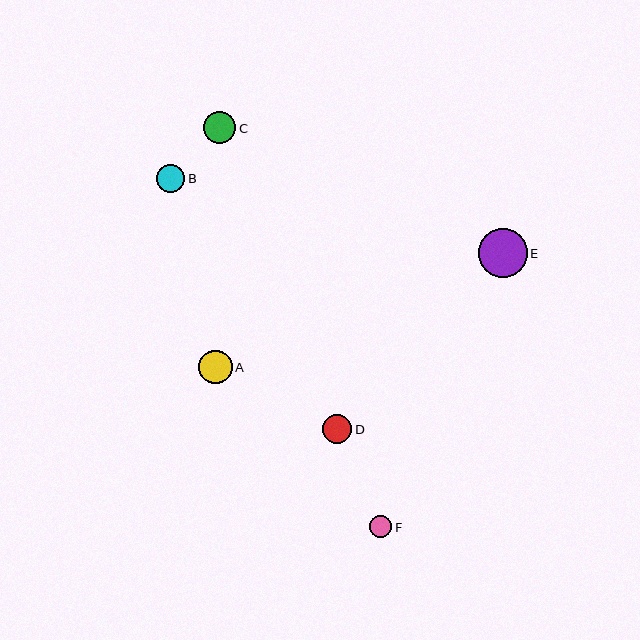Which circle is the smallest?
Circle F is the smallest with a size of approximately 22 pixels.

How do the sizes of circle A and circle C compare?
Circle A and circle C are approximately the same size.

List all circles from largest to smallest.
From largest to smallest: E, A, C, D, B, F.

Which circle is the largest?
Circle E is the largest with a size of approximately 49 pixels.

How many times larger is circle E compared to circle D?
Circle E is approximately 1.7 times the size of circle D.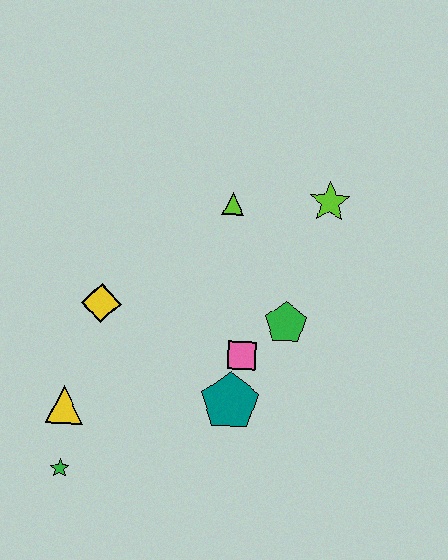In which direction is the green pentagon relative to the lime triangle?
The green pentagon is below the lime triangle.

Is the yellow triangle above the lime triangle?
No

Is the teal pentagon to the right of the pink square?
No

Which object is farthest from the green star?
The lime star is farthest from the green star.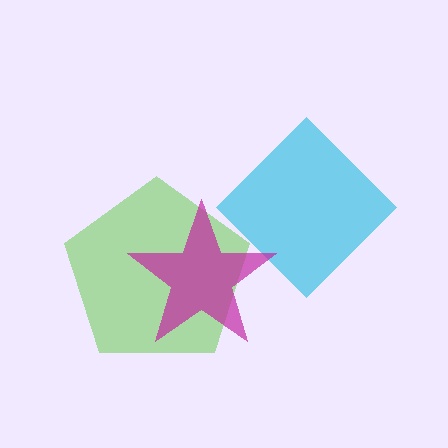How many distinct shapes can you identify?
There are 3 distinct shapes: a lime pentagon, a cyan diamond, a magenta star.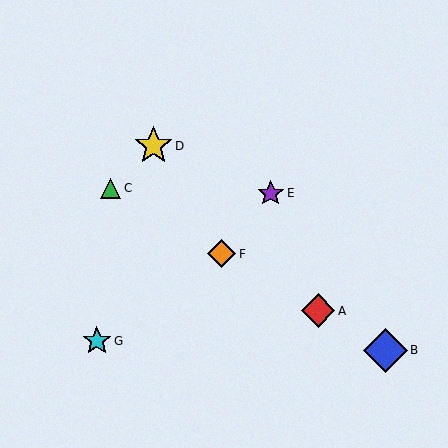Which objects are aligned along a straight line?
Objects A, B, C, F are aligned along a straight line.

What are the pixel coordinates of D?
Object D is at (153, 146).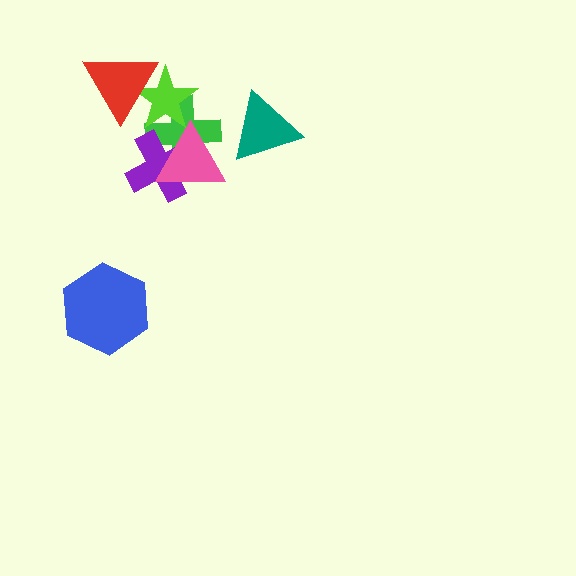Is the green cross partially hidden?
Yes, it is partially covered by another shape.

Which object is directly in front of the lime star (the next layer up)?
The red triangle is directly in front of the lime star.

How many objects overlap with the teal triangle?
0 objects overlap with the teal triangle.